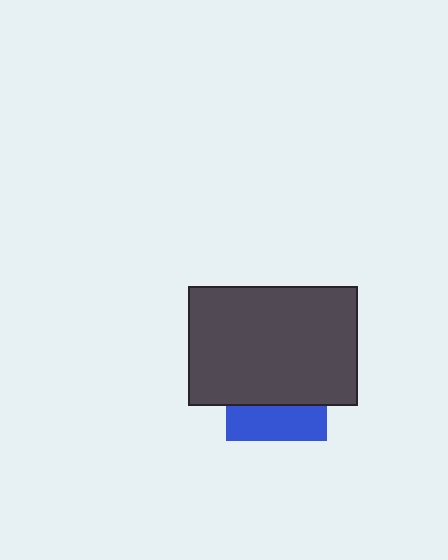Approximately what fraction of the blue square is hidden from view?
Roughly 65% of the blue square is hidden behind the dark gray rectangle.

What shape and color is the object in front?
The object in front is a dark gray rectangle.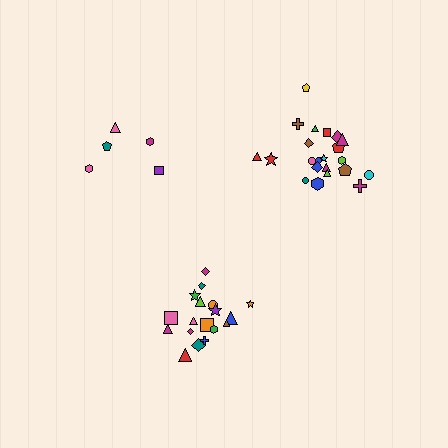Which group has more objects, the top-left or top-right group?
The top-right group.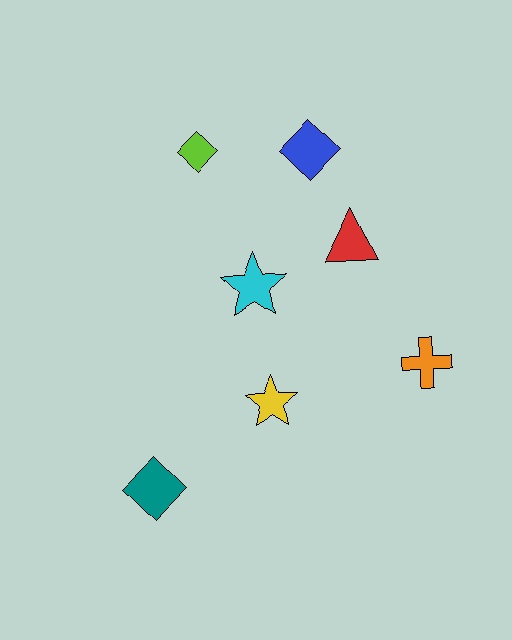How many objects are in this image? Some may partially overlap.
There are 7 objects.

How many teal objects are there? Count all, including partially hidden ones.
There is 1 teal object.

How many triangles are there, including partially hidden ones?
There is 1 triangle.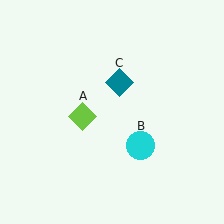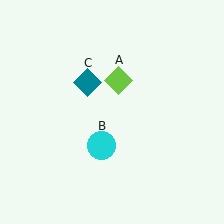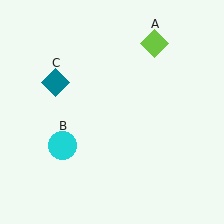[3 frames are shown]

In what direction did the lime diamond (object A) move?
The lime diamond (object A) moved up and to the right.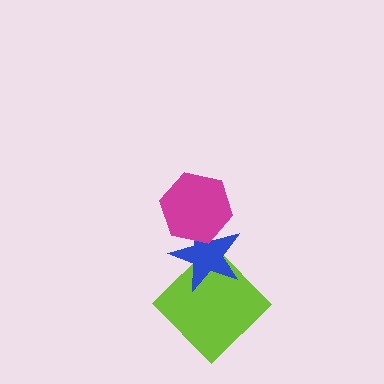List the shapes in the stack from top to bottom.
From top to bottom: the magenta hexagon, the blue star, the lime diamond.